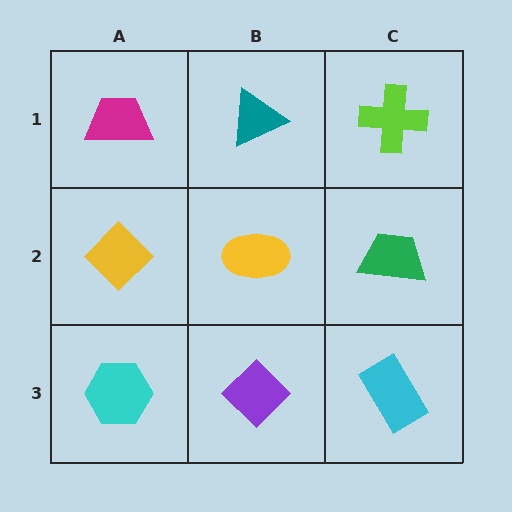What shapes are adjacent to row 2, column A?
A magenta trapezoid (row 1, column A), a cyan hexagon (row 3, column A), a yellow ellipse (row 2, column B).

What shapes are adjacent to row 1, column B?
A yellow ellipse (row 2, column B), a magenta trapezoid (row 1, column A), a lime cross (row 1, column C).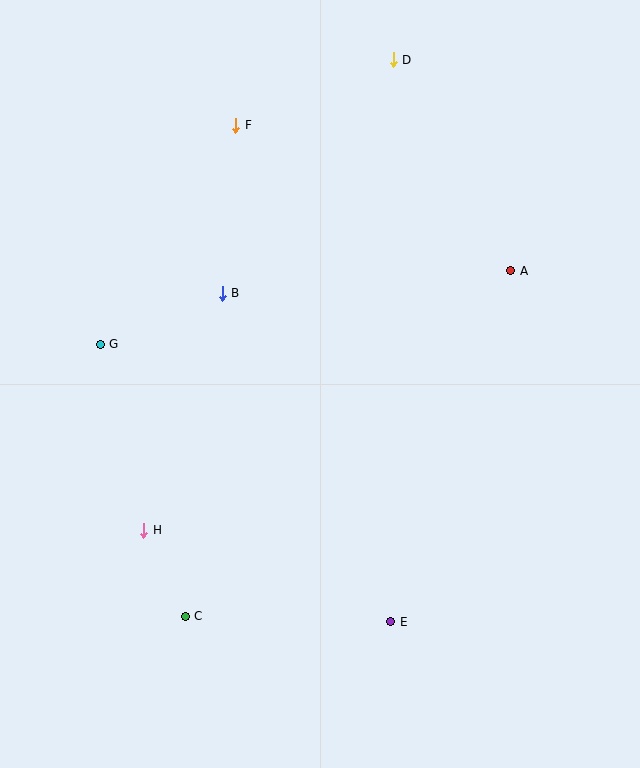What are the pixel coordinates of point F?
Point F is at (236, 125).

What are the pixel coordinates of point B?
Point B is at (222, 293).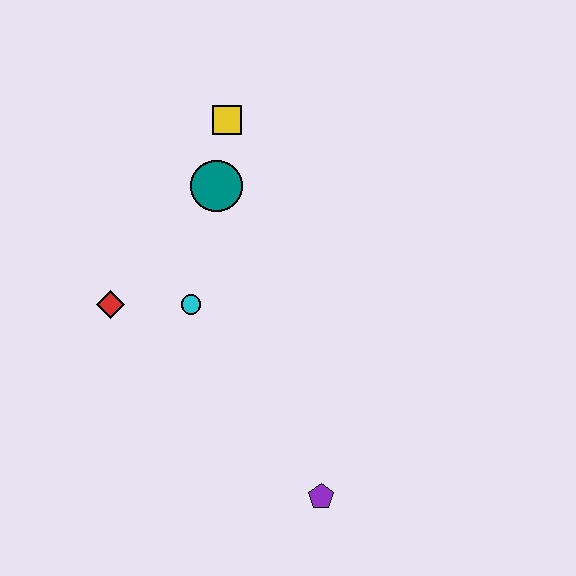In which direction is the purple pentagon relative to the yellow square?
The purple pentagon is below the yellow square.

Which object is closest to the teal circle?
The yellow square is closest to the teal circle.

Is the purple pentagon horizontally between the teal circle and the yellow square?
No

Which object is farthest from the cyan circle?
The purple pentagon is farthest from the cyan circle.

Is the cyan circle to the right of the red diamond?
Yes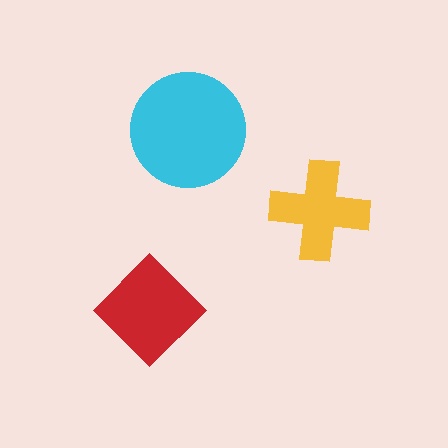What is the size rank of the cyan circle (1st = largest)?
1st.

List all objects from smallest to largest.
The yellow cross, the red diamond, the cyan circle.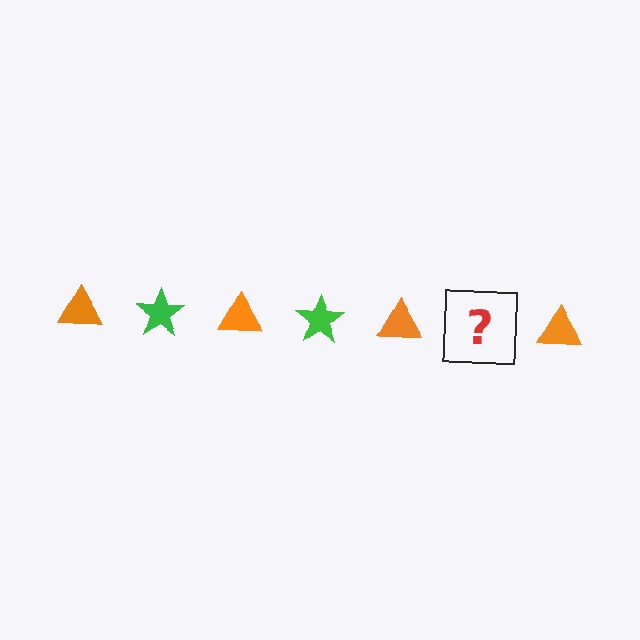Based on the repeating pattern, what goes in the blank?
The blank should be a green star.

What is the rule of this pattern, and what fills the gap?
The rule is that the pattern alternates between orange triangle and green star. The gap should be filled with a green star.